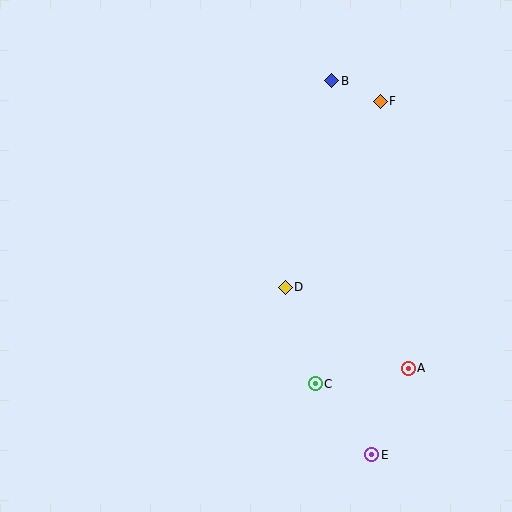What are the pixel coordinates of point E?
Point E is at (372, 455).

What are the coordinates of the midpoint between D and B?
The midpoint between D and B is at (309, 184).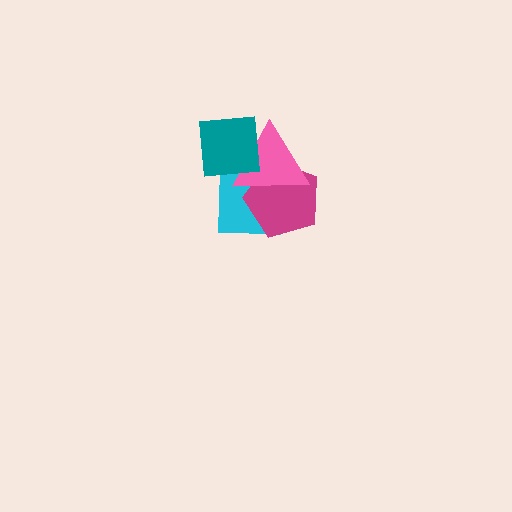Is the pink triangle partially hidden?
Yes, it is partially covered by another shape.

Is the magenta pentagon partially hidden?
Yes, it is partially covered by another shape.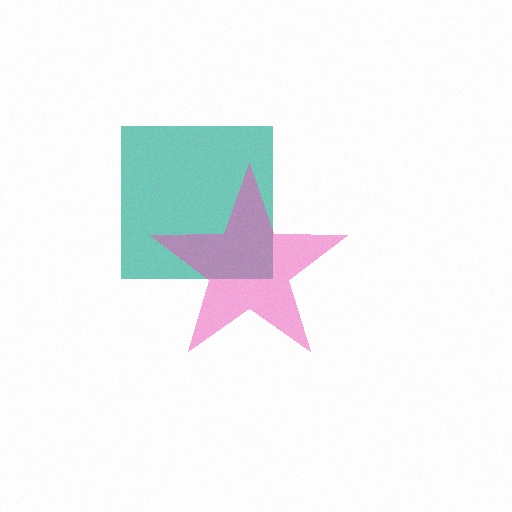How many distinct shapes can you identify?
There are 2 distinct shapes: a teal square, a pink star.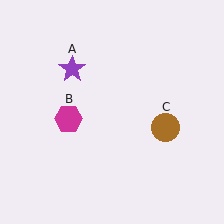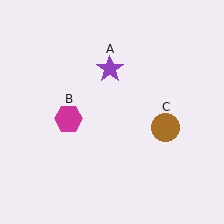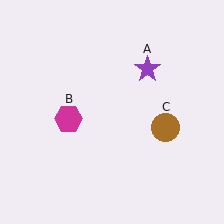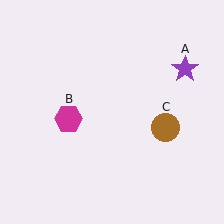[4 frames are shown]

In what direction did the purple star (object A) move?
The purple star (object A) moved right.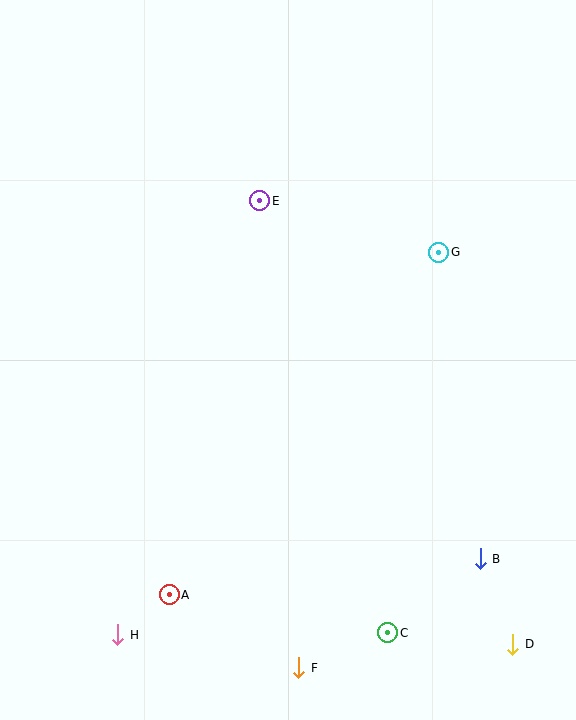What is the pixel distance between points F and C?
The distance between F and C is 96 pixels.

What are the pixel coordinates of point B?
Point B is at (480, 559).